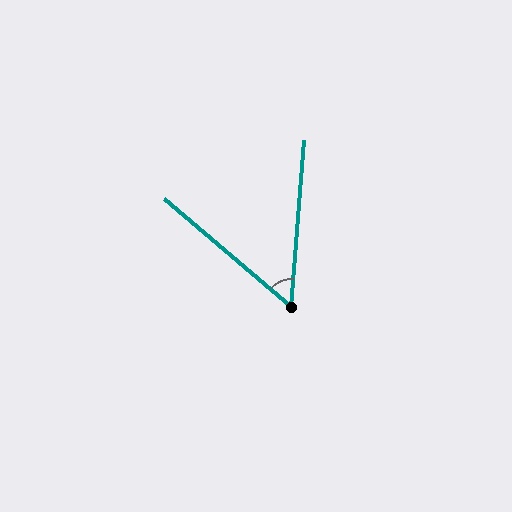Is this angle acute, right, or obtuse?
It is acute.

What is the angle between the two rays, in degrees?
Approximately 54 degrees.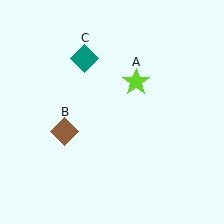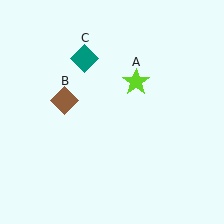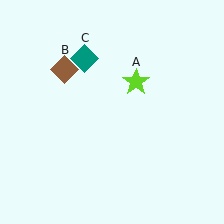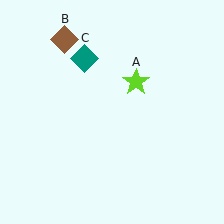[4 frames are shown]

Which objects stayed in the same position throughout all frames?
Lime star (object A) and teal diamond (object C) remained stationary.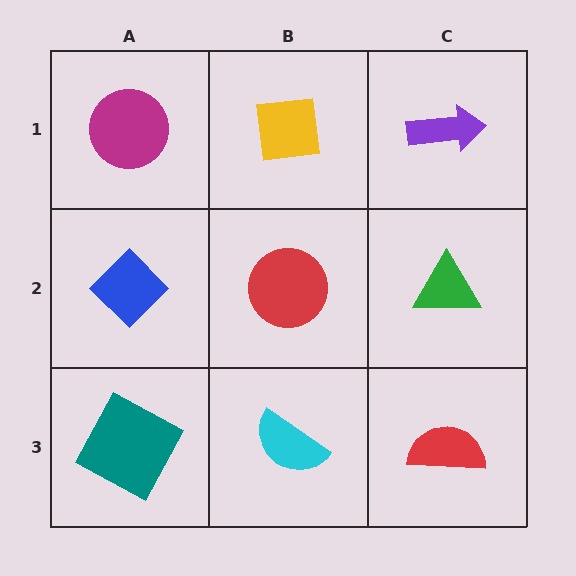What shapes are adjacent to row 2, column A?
A magenta circle (row 1, column A), a teal square (row 3, column A), a red circle (row 2, column B).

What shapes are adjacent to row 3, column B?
A red circle (row 2, column B), a teal square (row 3, column A), a red semicircle (row 3, column C).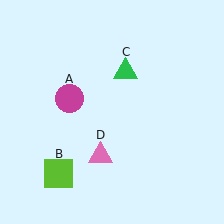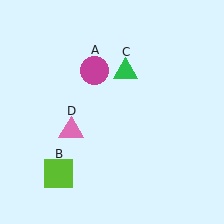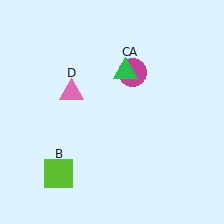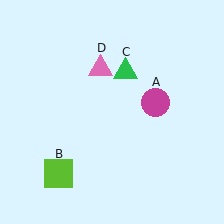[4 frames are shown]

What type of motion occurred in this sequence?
The magenta circle (object A), pink triangle (object D) rotated clockwise around the center of the scene.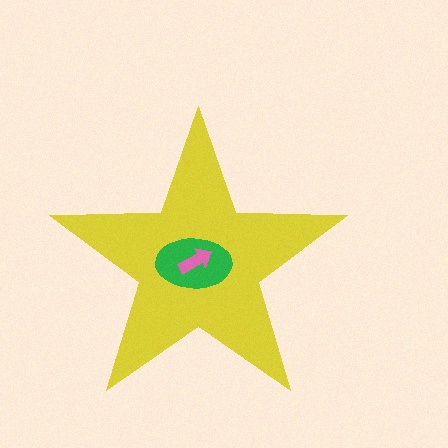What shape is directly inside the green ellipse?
The pink arrow.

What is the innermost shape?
The pink arrow.